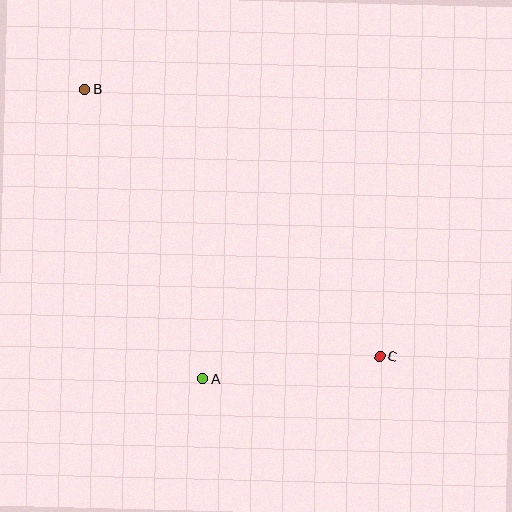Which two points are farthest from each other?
Points B and C are farthest from each other.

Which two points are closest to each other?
Points A and C are closest to each other.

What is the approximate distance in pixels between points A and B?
The distance between A and B is approximately 312 pixels.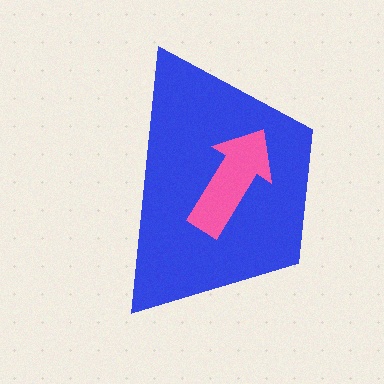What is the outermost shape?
The blue trapezoid.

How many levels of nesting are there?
2.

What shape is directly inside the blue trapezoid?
The pink arrow.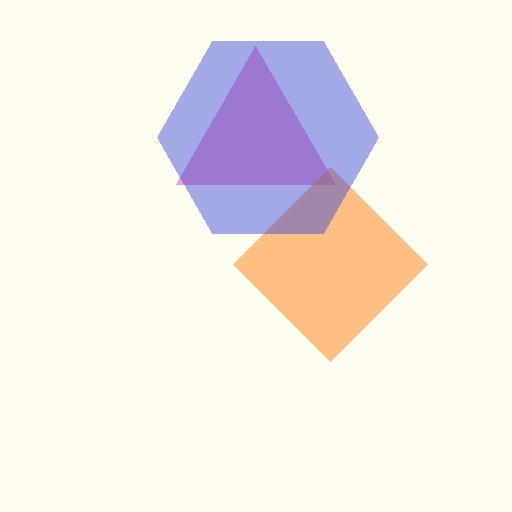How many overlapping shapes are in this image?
There are 3 overlapping shapes in the image.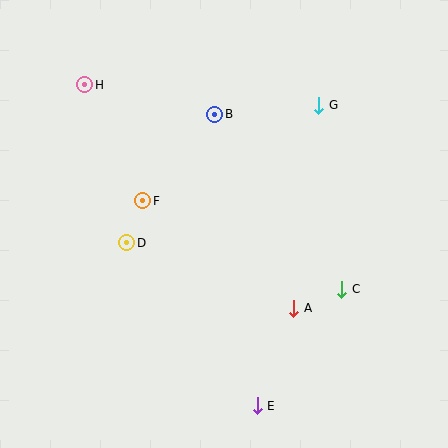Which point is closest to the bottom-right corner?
Point C is closest to the bottom-right corner.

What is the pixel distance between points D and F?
The distance between D and F is 45 pixels.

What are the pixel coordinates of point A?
Point A is at (294, 308).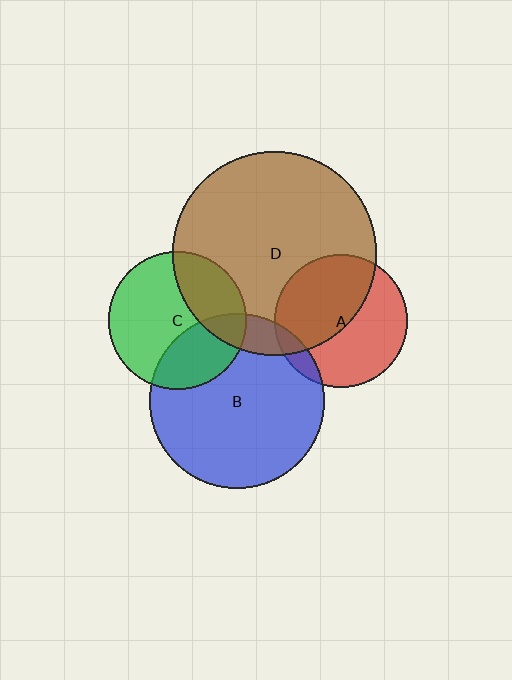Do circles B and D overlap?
Yes.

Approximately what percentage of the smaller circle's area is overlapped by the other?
Approximately 10%.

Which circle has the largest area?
Circle D (brown).